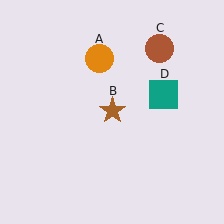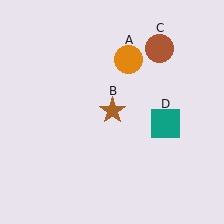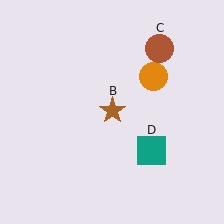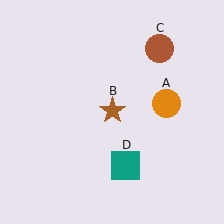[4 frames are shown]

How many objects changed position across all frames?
2 objects changed position: orange circle (object A), teal square (object D).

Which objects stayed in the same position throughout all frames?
Brown star (object B) and brown circle (object C) remained stationary.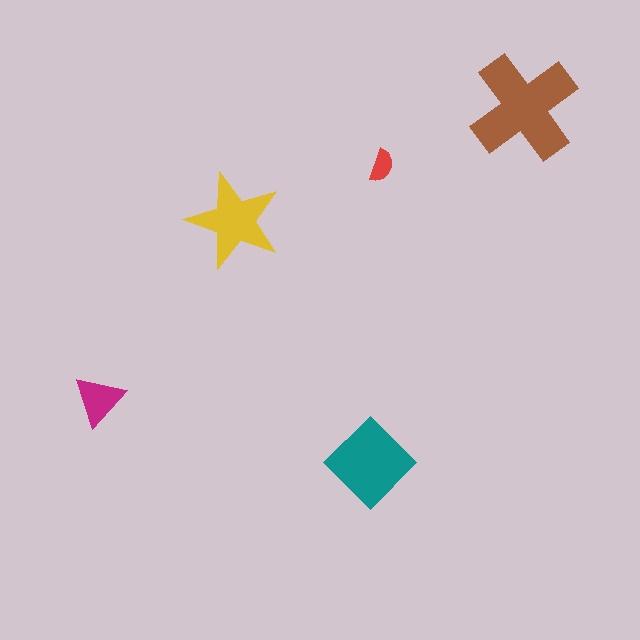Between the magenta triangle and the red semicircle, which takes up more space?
The magenta triangle.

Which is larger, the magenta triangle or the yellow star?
The yellow star.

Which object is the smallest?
The red semicircle.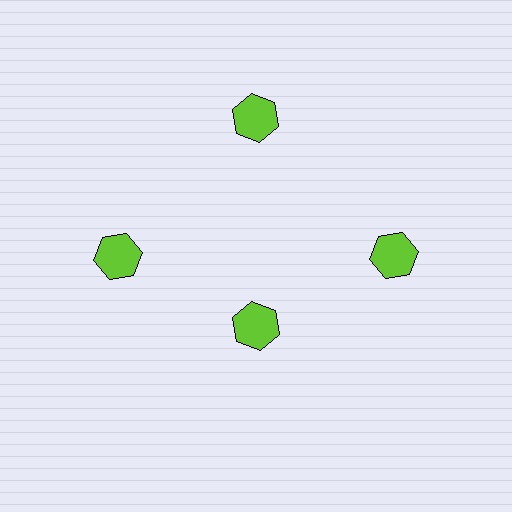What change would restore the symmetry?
The symmetry would be restored by moving it outward, back onto the ring so that all 4 hexagons sit at equal angles and equal distance from the center.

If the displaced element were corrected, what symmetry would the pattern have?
It would have 4-fold rotational symmetry — the pattern would map onto itself every 90 degrees.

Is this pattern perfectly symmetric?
No. The 4 lime hexagons are arranged in a ring, but one element near the 6 o'clock position is pulled inward toward the center, breaking the 4-fold rotational symmetry.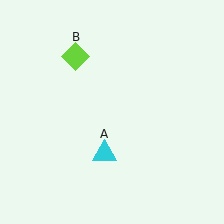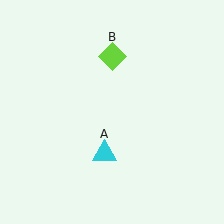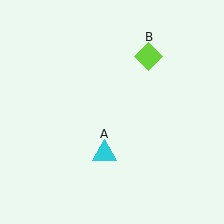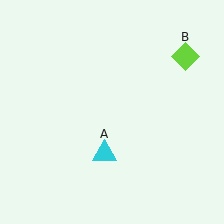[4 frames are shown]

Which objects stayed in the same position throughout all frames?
Cyan triangle (object A) remained stationary.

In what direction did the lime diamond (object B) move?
The lime diamond (object B) moved right.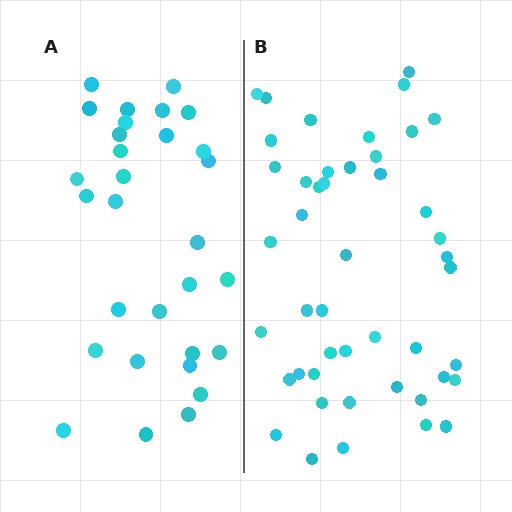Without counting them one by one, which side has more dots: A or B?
Region B (the right region) has more dots.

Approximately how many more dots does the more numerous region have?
Region B has approximately 15 more dots than region A.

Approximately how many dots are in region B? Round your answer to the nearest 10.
About 50 dots. (The exact count is 46, which rounds to 50.)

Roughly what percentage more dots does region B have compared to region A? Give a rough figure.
About 55% more.